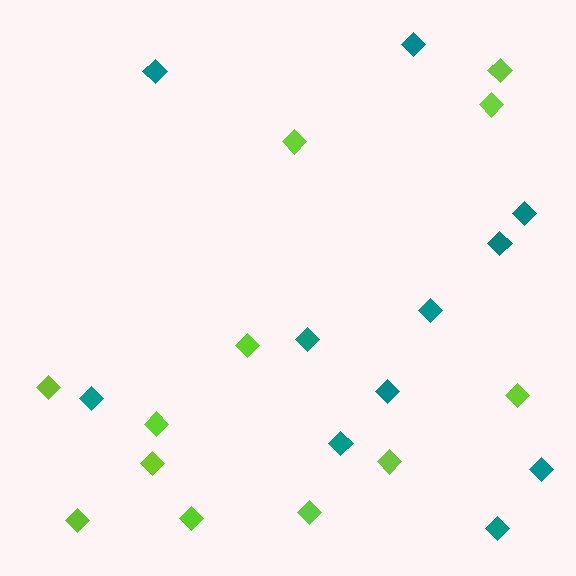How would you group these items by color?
There are 2 groups: one group of teal diamonds (11) and one group of lime diamonds (12).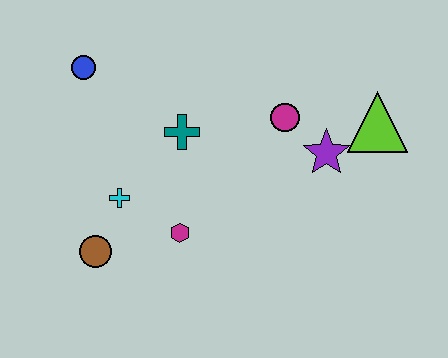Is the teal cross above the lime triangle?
No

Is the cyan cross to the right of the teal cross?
No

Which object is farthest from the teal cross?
The lime triangle is farthest from the teal cross.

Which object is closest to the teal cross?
The cyan cross is closest to the teal cross.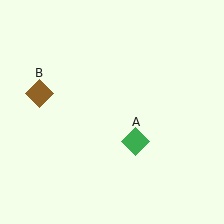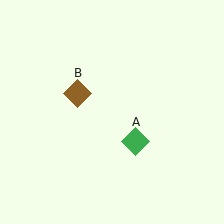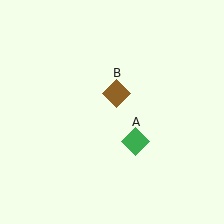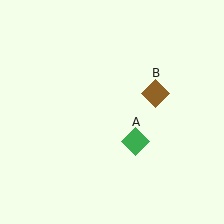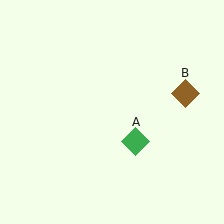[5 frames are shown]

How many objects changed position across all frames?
1 object changed position: brown diamond (object B).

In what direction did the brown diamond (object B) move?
The brown diamond (object B) moved right.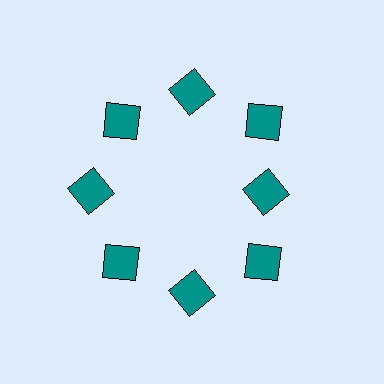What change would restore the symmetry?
The symmetry would be restored by moving it outward, back onto the ring so that all 8 squares sit at equal angles and equal distance from the center.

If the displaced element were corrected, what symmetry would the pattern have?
It would have 8-fold rotational symmetry — the pattern would map onto itself every 45 degrees.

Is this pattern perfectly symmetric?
No. The 8 teal squares are arranged in a ring, but one element near the 3 o'clock position is pulled inward toward the center, breaking the 8-fold rotational symmetry.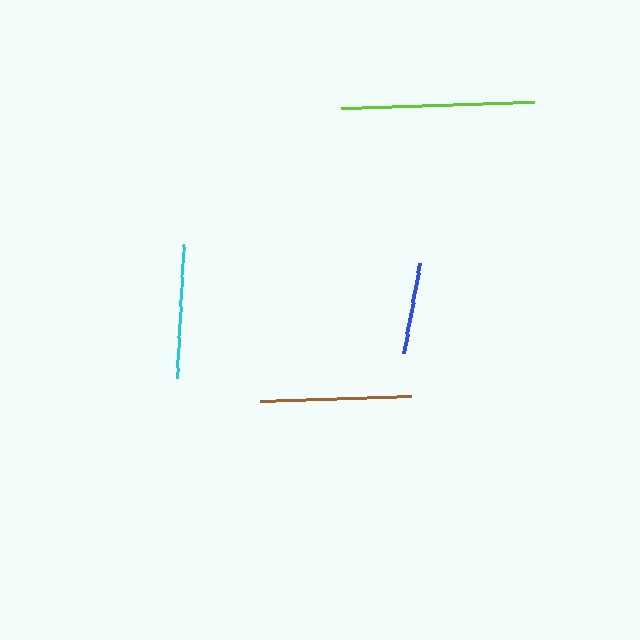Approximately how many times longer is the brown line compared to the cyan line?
The brown line is approximately 1.1 times the length of the cyan line.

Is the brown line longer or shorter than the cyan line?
The brown line is longer than the cyan line.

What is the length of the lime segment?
The lime segment is approximately 193 pixels long.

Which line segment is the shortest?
The blue line is the shortest at approximately 92 pixels.